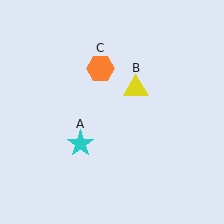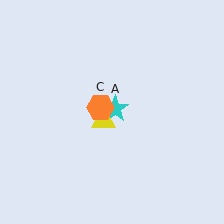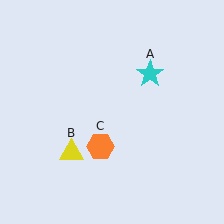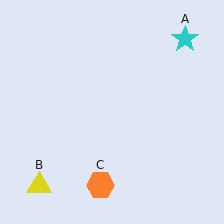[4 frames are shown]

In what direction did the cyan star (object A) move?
The cyan star (object A) moved up and to the right.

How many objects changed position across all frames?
3 objects changed position: cyan star (object A), yellow triangle (object B), orange hexagon (object C).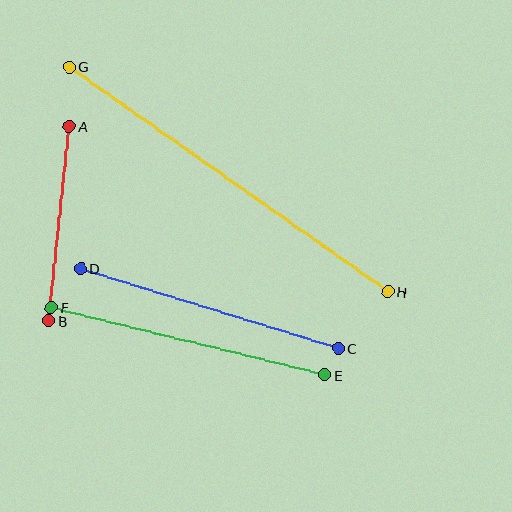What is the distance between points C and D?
The distance is approximately 270 pixels.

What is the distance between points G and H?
The distance is approximately 390 pixels.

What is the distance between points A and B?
The distance is approximately 195 pixels.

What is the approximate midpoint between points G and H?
The midpoint is at approximately (229, 179) pixels.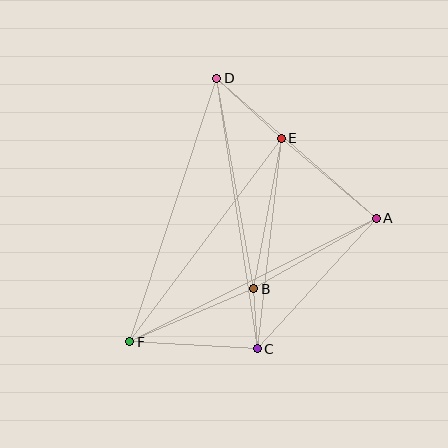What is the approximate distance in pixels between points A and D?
The distance between A and D is approximately 212 pixels.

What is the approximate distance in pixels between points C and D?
The distance between C and D is approximately 273 pixels.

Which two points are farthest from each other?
Points D and F are farthest from each other.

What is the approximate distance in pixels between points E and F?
The distance between E and F is approximately 253 pixels.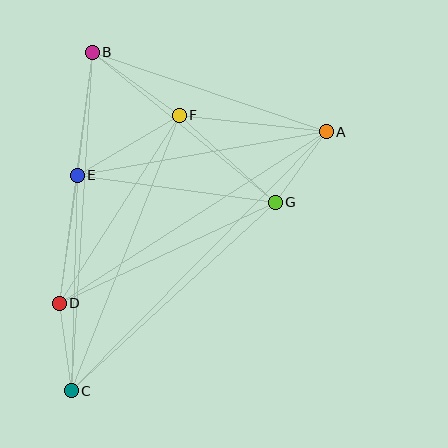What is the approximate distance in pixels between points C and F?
The distance between C and F is approximately 296 pixels.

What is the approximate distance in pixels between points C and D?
The distance between C and D is approximately 88 pixels.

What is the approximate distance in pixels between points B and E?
The distance between B and E is approximately 124 pixels.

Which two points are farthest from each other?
Points A and C are farthest from each other.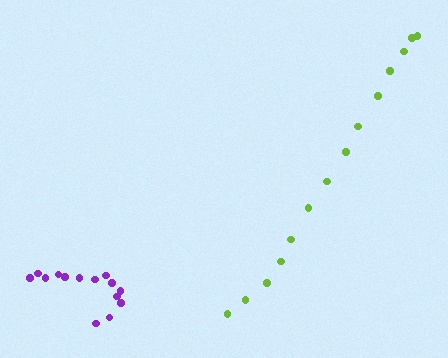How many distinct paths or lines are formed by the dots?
There are 2 distinct paths.